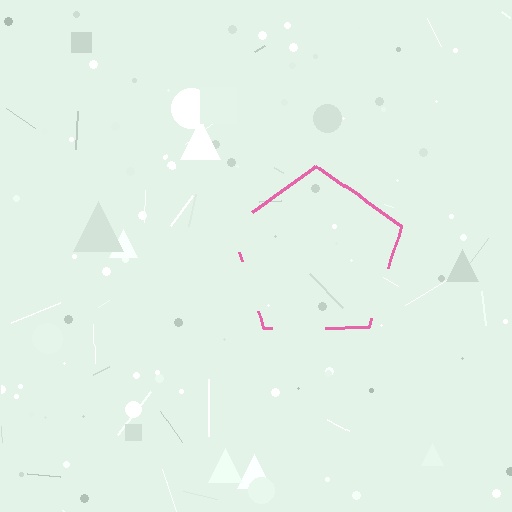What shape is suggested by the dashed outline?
The dashed outline suggests a pentagon.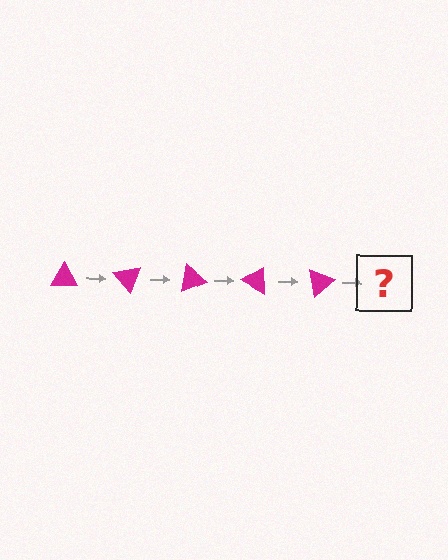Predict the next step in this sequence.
The next step is a magenta triangle rotated 250 degrees.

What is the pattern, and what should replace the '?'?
The pattern is that the triangle rotates 50 degrees each step. The '?' should be a magenta triangle rotated 250 degrees.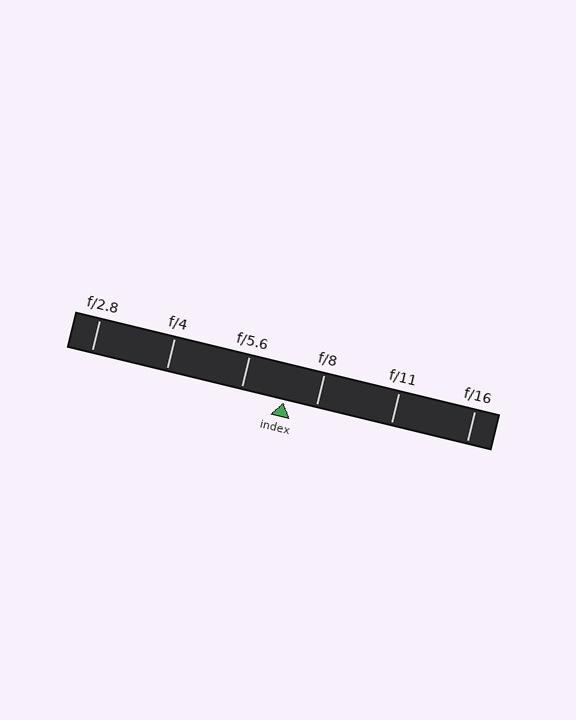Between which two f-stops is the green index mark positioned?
The index mark is between f/5.6 and f/8.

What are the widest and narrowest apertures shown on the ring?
The widest aperture shown is f/2.8 and the narrowest is f/16.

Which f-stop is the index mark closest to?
The index mark is closest to f/8.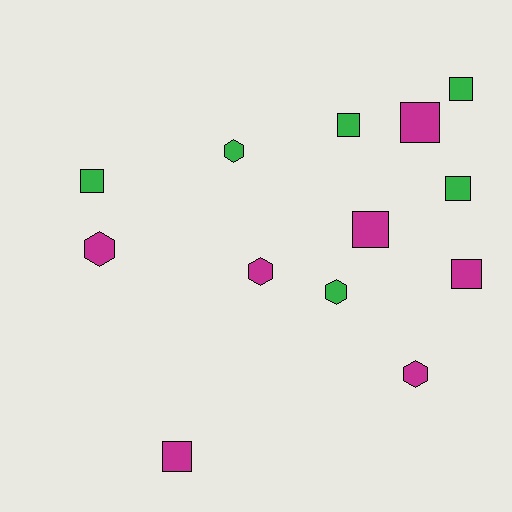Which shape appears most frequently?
Square, with 8 objects.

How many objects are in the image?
There are 13 objects.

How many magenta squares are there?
There are 4 magenta squares.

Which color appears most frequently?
Magenta, with 7 objects.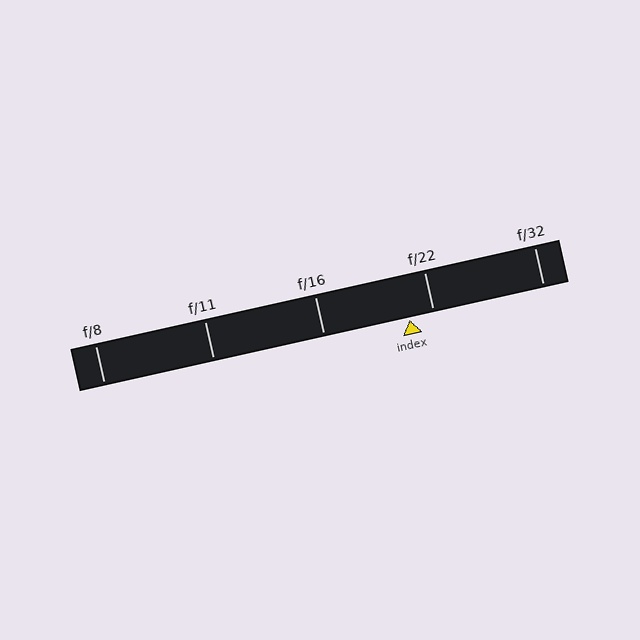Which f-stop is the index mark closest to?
The index mark is closest to f/22.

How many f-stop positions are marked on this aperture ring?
There are 5 f-stop positions marked.